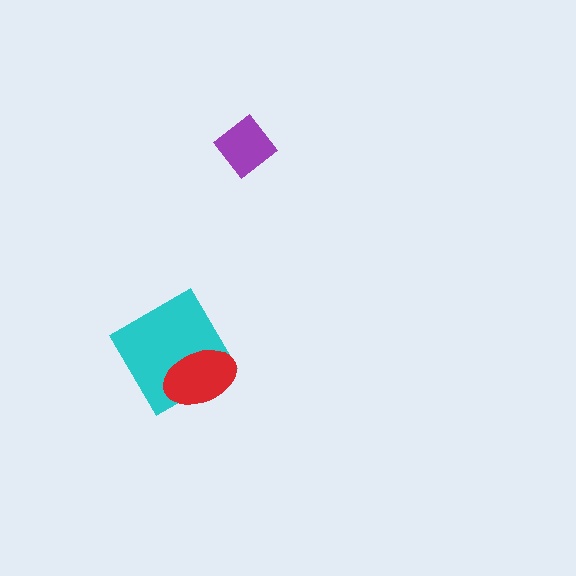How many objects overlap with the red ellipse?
1 object overlaps with the red ellipse.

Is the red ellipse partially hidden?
No, no other shape covers it.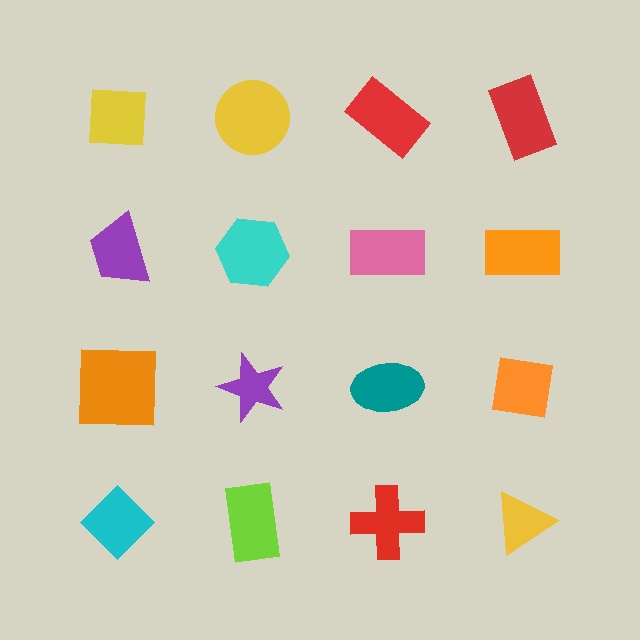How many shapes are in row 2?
4 shapes.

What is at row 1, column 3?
A red rectangle.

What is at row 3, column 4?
An orange square.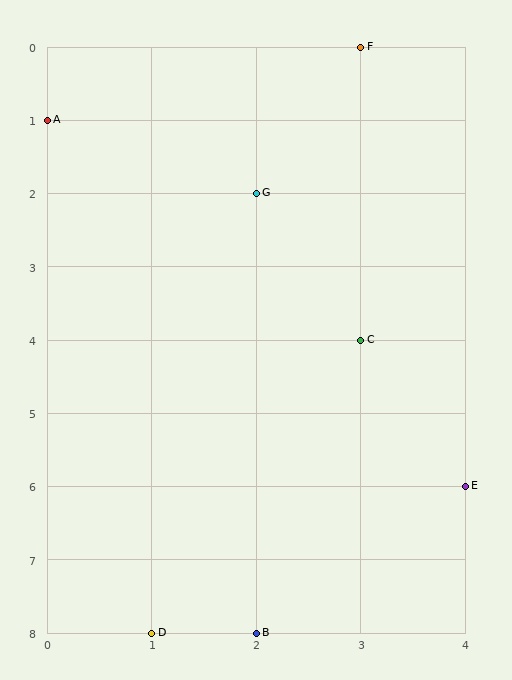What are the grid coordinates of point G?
Point G is at grid coordinates (2, 2).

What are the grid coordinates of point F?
Point F is at grid coordinates (3, 0).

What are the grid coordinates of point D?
Point D is at grid coordinates (1, 8).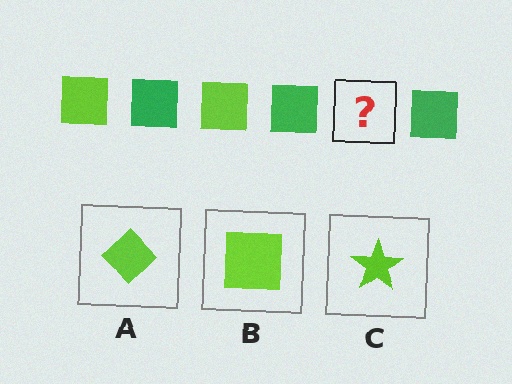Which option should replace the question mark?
Option B.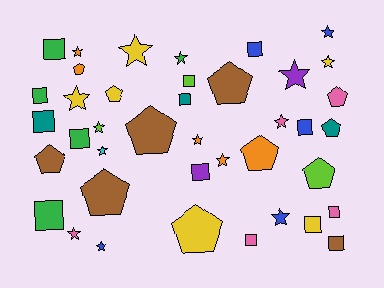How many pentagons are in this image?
There are 11 pentagons.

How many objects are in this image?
There are 40 objects.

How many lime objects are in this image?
There are 3 lime objects.